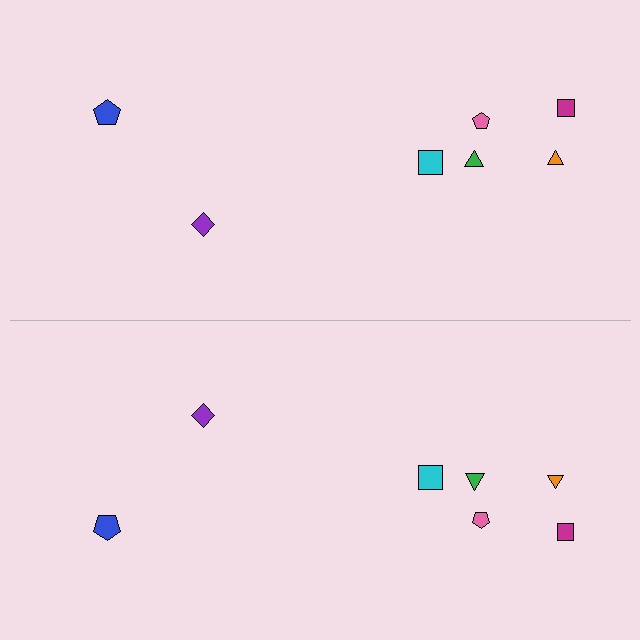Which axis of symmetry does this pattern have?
The pattern has a horizontal axis of symmetry running through the center of the image.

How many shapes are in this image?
There are 14 shapes in this image.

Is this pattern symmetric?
Yes, this pattern has bilateral (reflection) symmetry.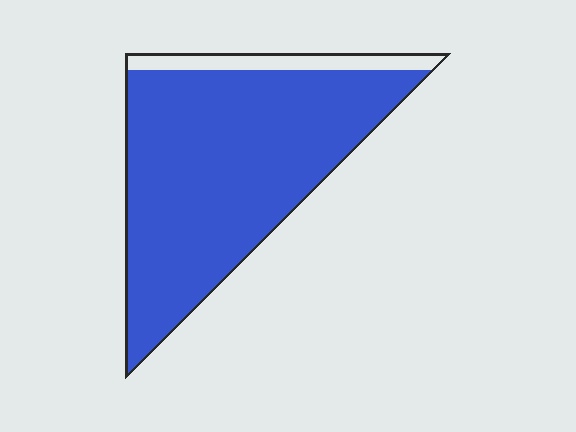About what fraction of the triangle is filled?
About nine tenths (9/10).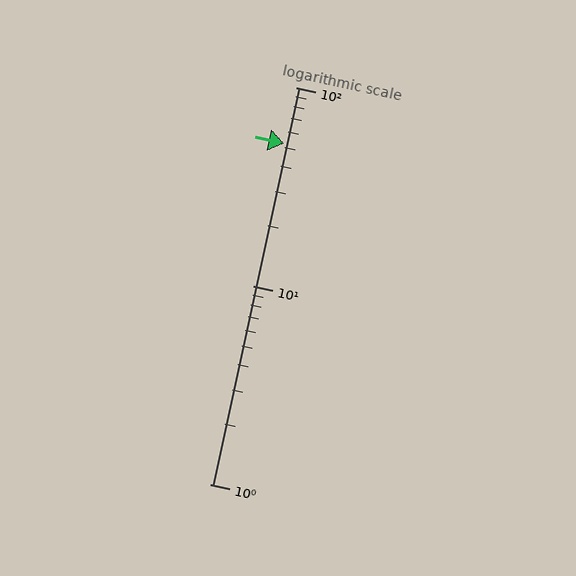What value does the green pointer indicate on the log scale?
The pointer indicates approximately 52.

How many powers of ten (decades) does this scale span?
The scale spans 2 decades, from 1 to 100.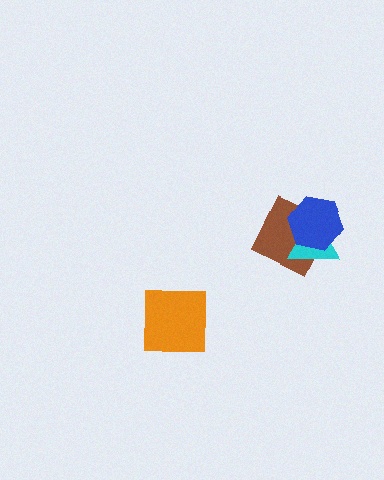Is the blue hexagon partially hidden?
No, no other shape covers it.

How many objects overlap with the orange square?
0 objects overlap with the orange square.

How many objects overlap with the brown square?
2 objects overlap with the brown square.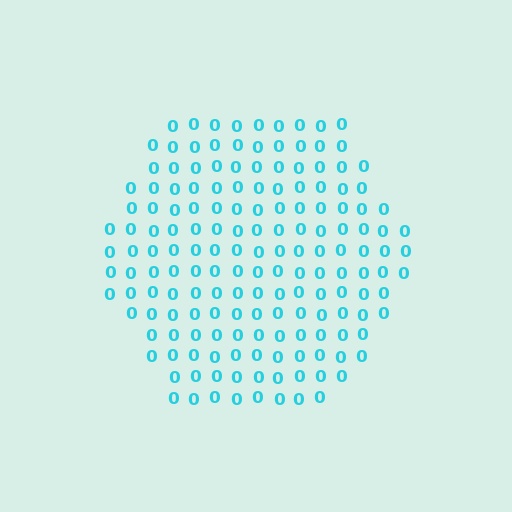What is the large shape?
The large shape is a hexagon.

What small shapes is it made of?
It is made of small digit 0's.